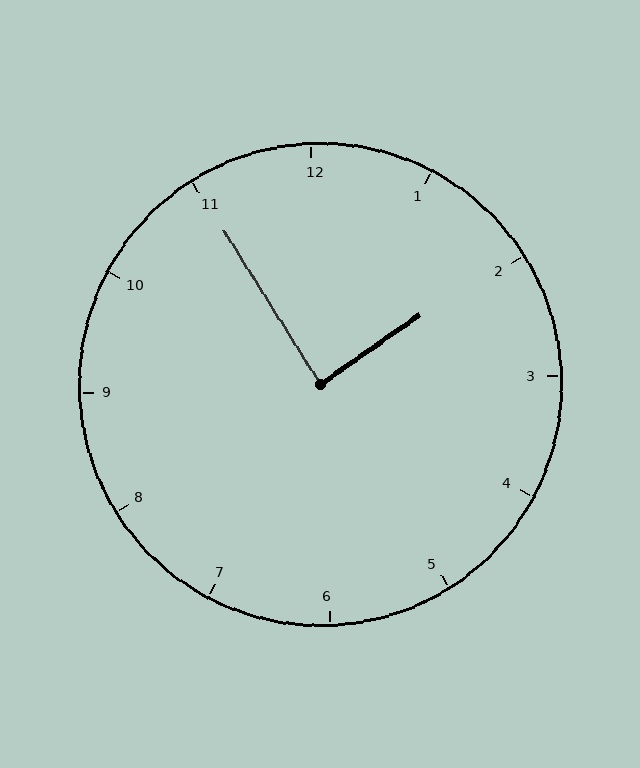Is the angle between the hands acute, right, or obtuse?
It is right.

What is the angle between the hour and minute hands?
Approximately 88 degrees.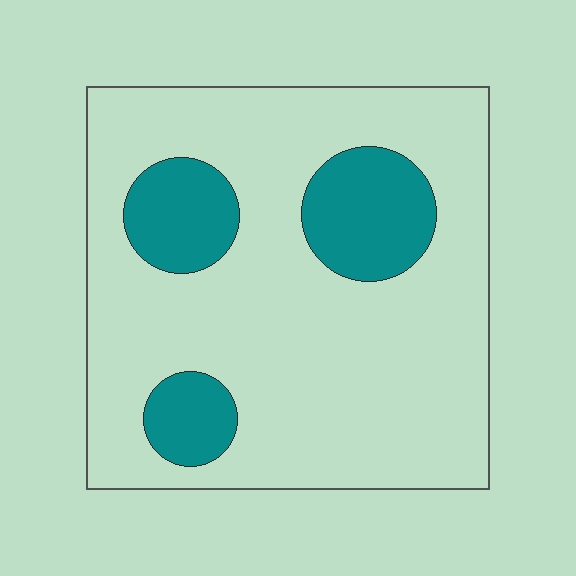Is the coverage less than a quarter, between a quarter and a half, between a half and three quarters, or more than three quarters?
Less than a quarter.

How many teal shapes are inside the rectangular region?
3.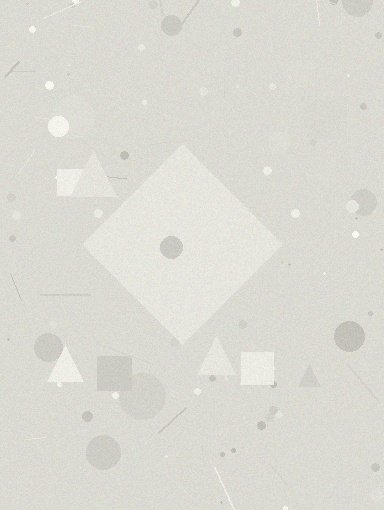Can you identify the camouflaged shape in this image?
The camouflaged shape is a diamond.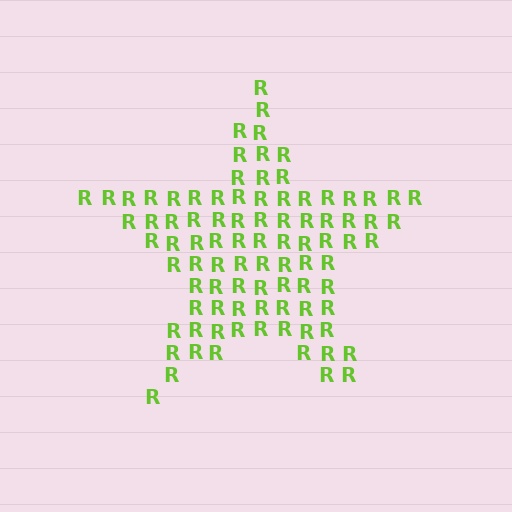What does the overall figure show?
The overall figure shows a star.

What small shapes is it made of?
It is made of small letter R's.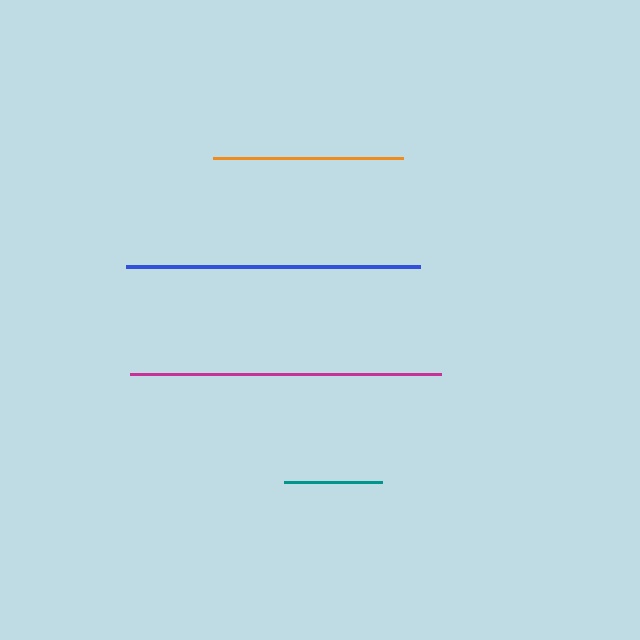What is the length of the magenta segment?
The magenta segment is approximately 311 pixels long.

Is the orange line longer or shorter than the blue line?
The blue line is longer than the orange line.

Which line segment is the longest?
The magenta line is the longest at approximately 311 pixels.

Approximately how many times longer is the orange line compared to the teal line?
The orange line is approximately 1.9 times the length of the teal line.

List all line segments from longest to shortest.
From longest to shortest: magenta, blue, orange, teal.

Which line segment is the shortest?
The teal line is the shortest at approximately 98 pixels.